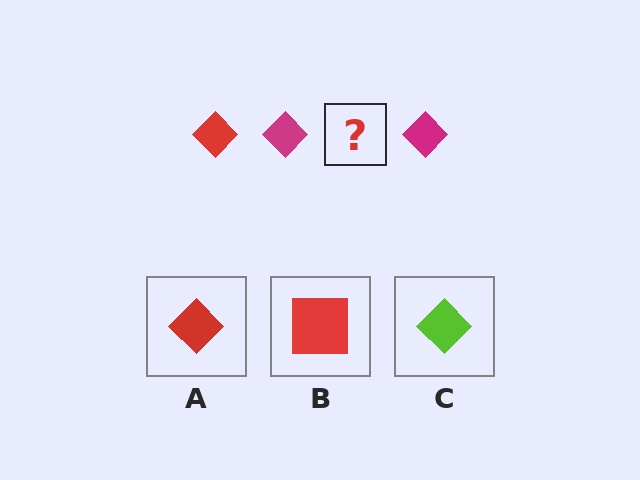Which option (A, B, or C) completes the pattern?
A.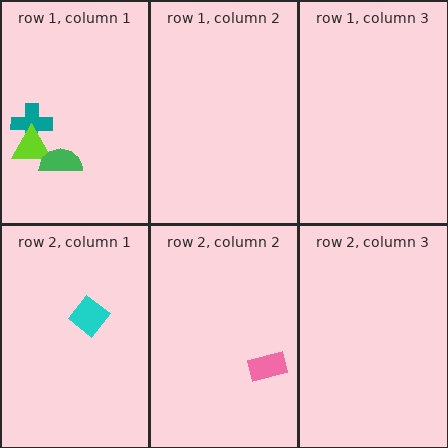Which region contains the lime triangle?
The row 1, column 1 region.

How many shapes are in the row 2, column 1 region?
1.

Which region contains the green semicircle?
The row 1, column 1 region.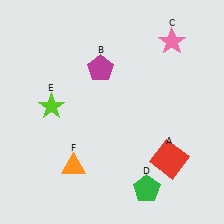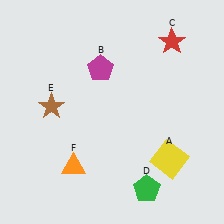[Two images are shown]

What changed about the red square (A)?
In Image 1, A is red. In Image 2, it changed to yellow.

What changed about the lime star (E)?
In Image 1, E is lime. In Image 2, it changed to brown.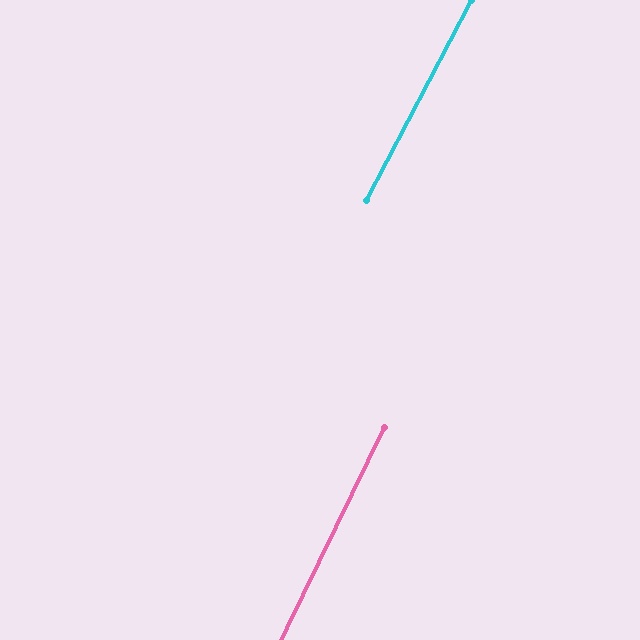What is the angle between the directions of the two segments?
Approximately 2 degrees.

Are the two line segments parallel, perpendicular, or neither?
Parallel — their directions differ by only 1.8°.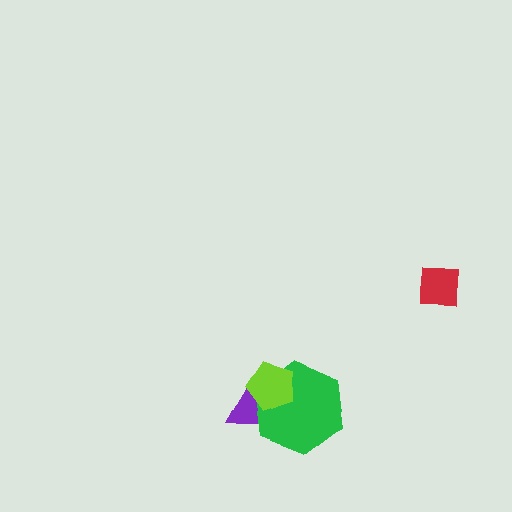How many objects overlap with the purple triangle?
2 objects overlap with the purple triangle.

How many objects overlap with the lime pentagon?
2 objects overlap with the lime pentagon.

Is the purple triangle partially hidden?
Yes, it is partially covered by another shape.